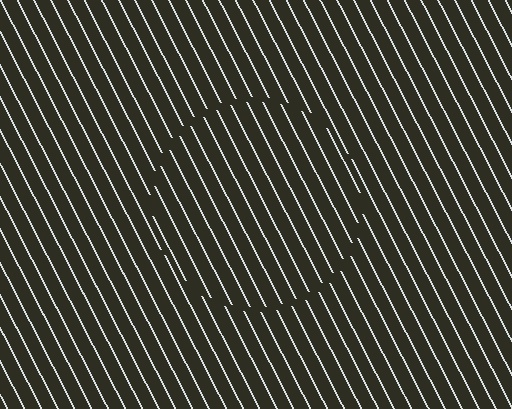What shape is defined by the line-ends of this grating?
An illusory circle. The interior of the shape contains the same grating, shifted by half a period — the contour is defined by the phase discontinuity where line-ends from the inner and outer gratings abut.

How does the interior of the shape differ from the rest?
The interior of the shape contains the same grating, shifted by half a period — the contour is defined by the phase discontinuity where line-ends from the inner and outer gratings abut.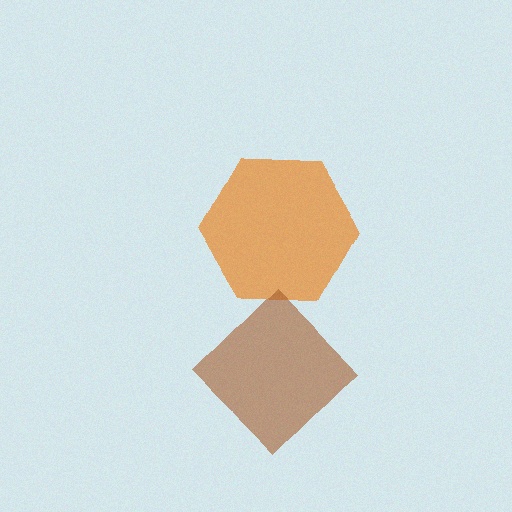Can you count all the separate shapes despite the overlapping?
Yes, there are 2 separate shapes.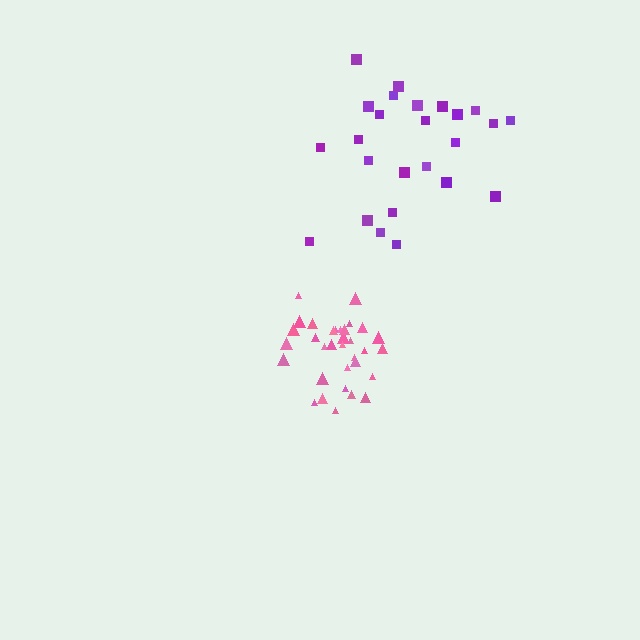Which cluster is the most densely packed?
Pink.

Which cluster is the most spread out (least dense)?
Purple.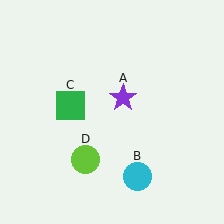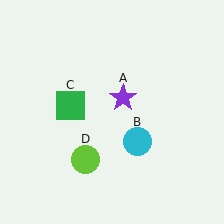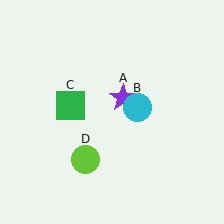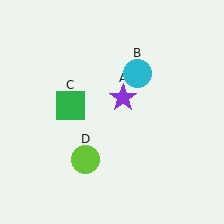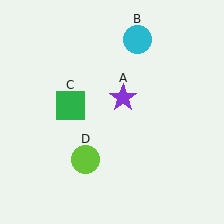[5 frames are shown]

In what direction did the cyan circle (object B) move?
The cyan circle (object B) moved up.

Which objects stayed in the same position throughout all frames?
Purple star (object A) and green square (object C) and lime circle (object D) remained stationary.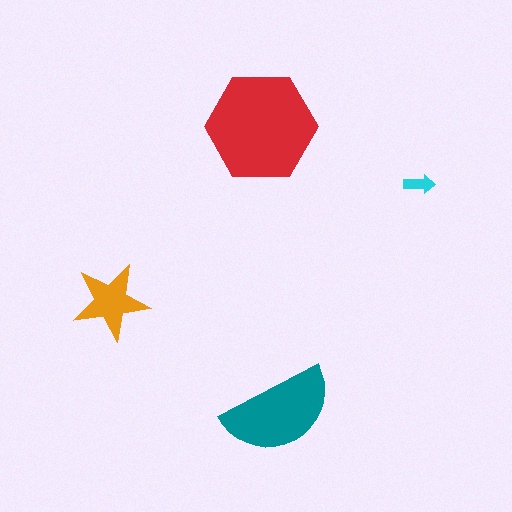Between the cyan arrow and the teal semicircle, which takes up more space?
The teal semicircle.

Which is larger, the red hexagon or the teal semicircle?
The red hexagon.